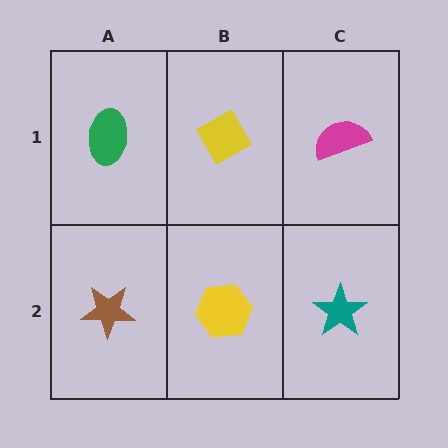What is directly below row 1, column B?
A yellow hexagon.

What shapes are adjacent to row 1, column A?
A brown star (row 2, column A), a yellow diamond (row 1, column B).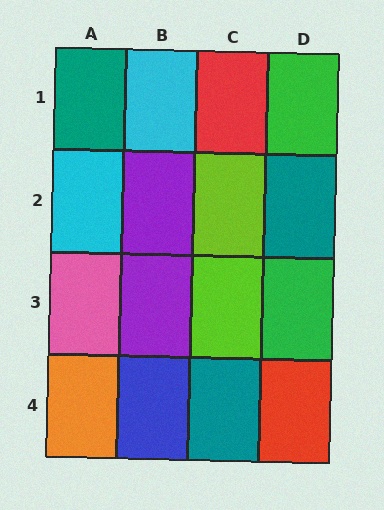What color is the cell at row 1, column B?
Cyan.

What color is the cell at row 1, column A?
Teal.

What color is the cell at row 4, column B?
Blue.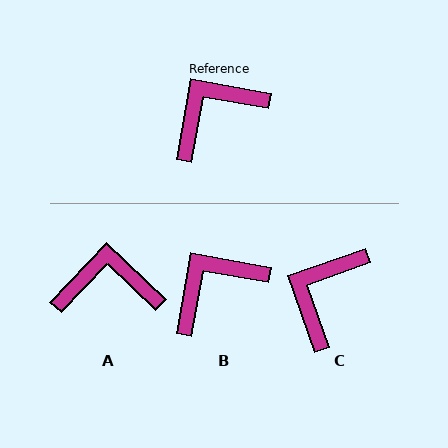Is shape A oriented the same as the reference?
No, it is off by about 33 degrees.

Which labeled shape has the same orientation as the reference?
B.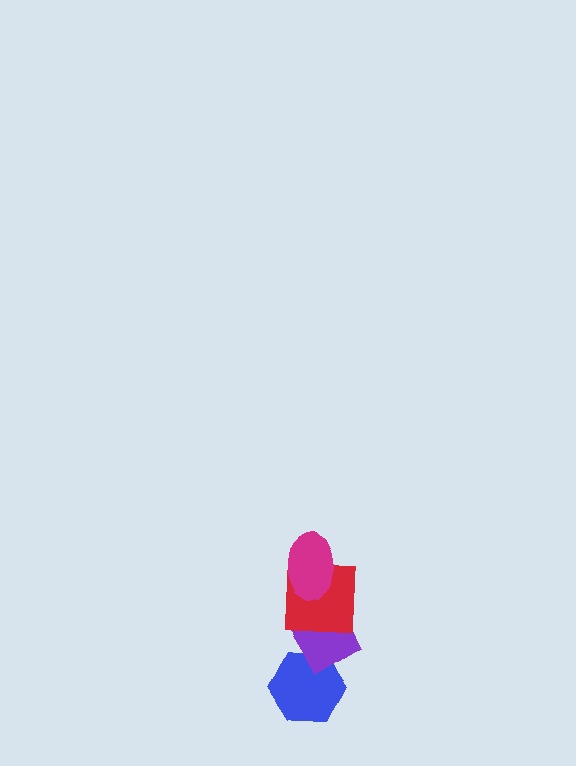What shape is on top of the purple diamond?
The red square is on top of the purple diamond.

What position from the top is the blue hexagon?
The blue hexagon is 4th from the top.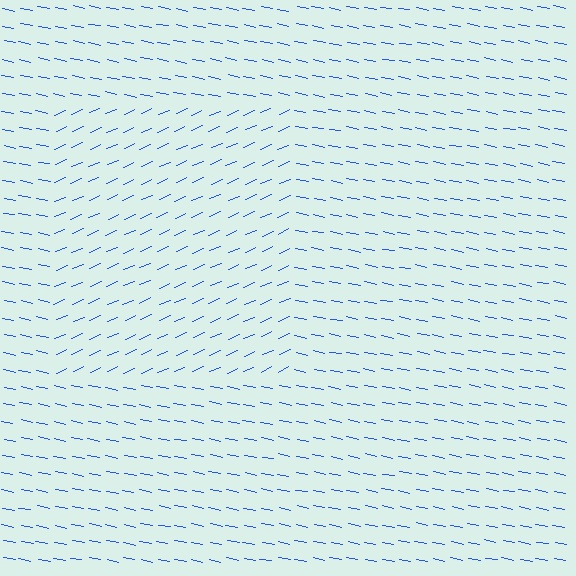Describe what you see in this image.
The image is filled with small blue line segments. A rectangle region in the image has lines oriented differently from the surrounding lines, creating a visible texture boundary.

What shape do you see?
I see a rectangle.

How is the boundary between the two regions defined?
The boundary is defined purely by a change in line orientation (approximately 34 degrees difference). All lines are the same color and thickness.